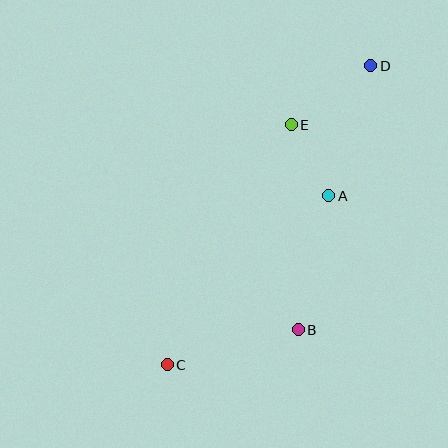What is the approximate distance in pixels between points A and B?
The distance between A and B is approximately 138 pixels.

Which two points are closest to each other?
Points A and E are closest to each other.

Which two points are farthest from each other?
Points C and D are farthest from each other.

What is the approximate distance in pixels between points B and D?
The distance between B and D is approximately 274 pixels.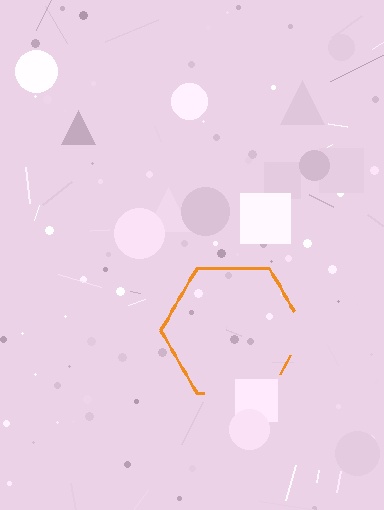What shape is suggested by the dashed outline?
The dashed outline suggests a hexagon.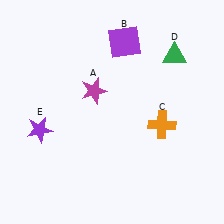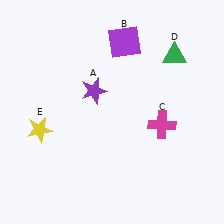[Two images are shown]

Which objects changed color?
A changed from magenta to purple. C changed from orange to magenta. E changed from purple to yellow.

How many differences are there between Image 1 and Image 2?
There are 3 differences between the two images.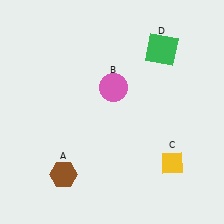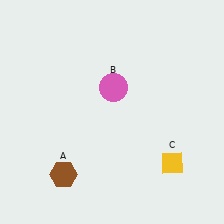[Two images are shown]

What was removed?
The green square (D) was removed in Image 2.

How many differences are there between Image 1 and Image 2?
There is 1 difference between the two images.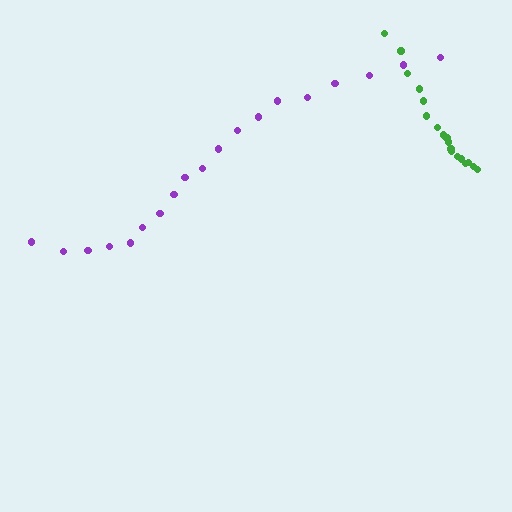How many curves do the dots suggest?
There are 2 distinct paths.